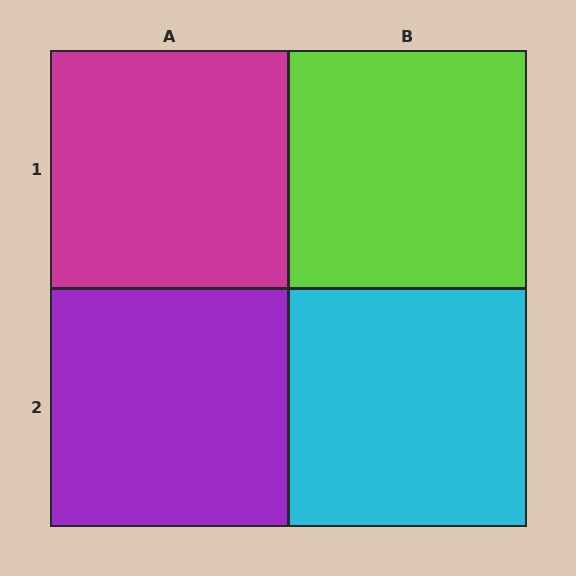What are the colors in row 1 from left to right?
Magenta, lime.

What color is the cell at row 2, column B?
Cyan.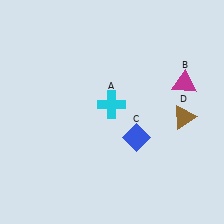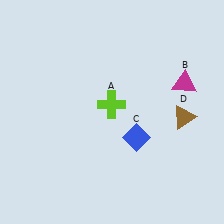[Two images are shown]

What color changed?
The cross (A) changed from cyan in Image 1 to lime in Image 2.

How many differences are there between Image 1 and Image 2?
There is 1 difference between the two images.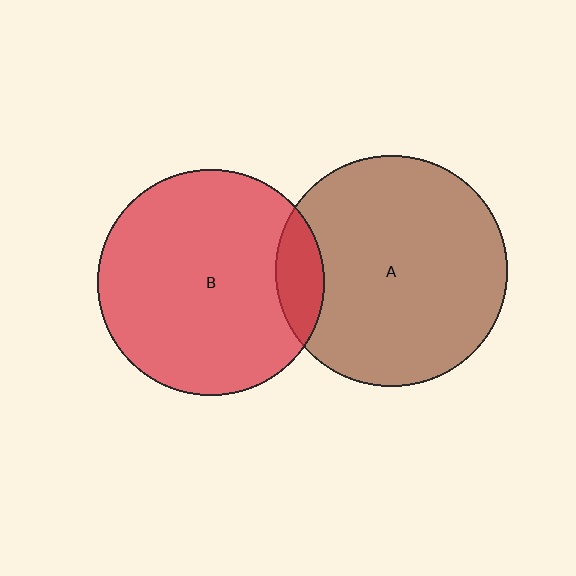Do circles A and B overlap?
Yes.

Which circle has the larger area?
Circle A (brown).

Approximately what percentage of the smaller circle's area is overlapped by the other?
Approximately 10%.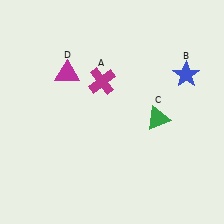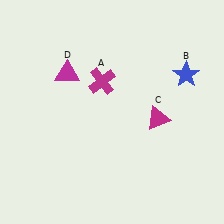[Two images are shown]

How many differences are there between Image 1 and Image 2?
There is 1 difference between the two images.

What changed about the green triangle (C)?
In Image 1, C is green. In Image 2, it changed to magenta.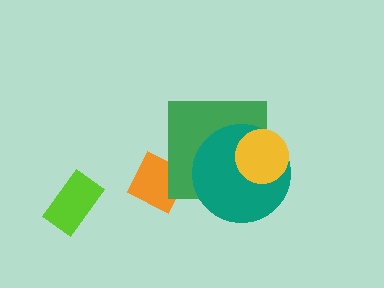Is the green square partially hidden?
Yes, it is partially covered by another shape.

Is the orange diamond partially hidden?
Yes, it is partially covered by another shape.